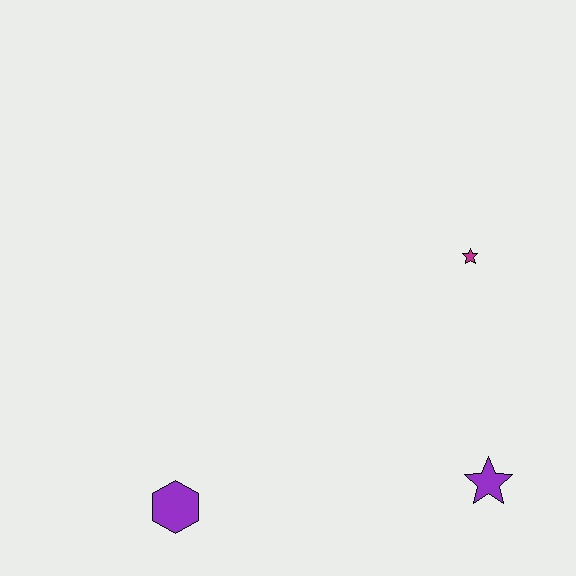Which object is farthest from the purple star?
The purple hexagon is farthest from the purple star.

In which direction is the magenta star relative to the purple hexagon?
The magenta star is to the right of the purple hexagon.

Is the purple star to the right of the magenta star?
Yes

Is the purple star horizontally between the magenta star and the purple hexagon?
No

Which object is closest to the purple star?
The magenta star is closest to the purple star.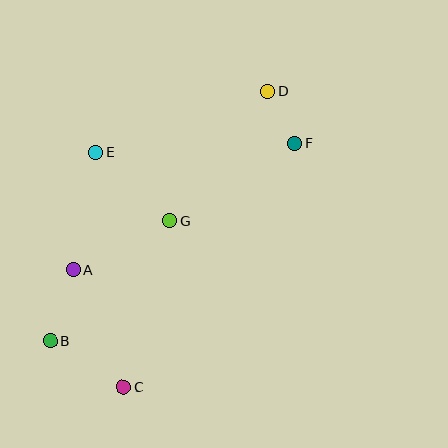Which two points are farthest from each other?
Points B and D are farthest from each other.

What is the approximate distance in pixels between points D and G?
The distance between D and G is approximately 163 pixels.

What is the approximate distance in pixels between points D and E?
The distance between D and E is approximately 182 pixels.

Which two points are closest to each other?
Points D and F are closest to each other.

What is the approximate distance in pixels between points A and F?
The distance between A and F is approximately 255 pixels.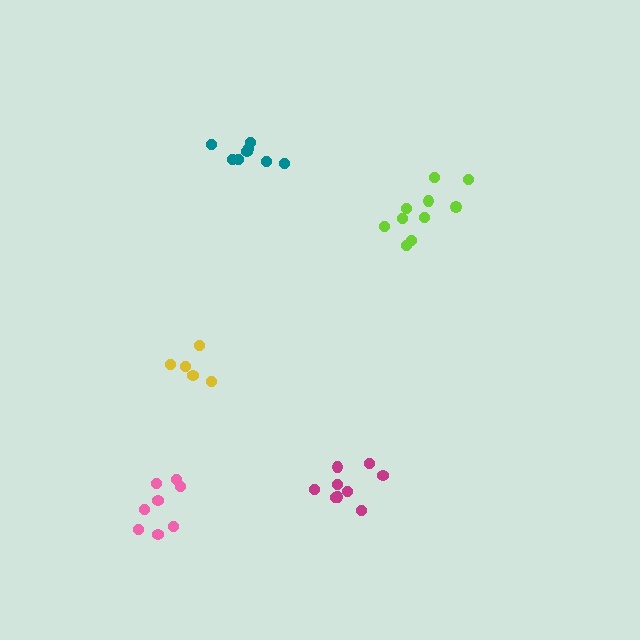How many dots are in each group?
Group 1: 5 dots, Group 2: 10 dots, Group 3: 9 dots, Group 4: 8 dots, Group 5: 8 dots (40 total).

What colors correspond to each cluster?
The clusters are colored: yellow, lime, magenta, teal, pink.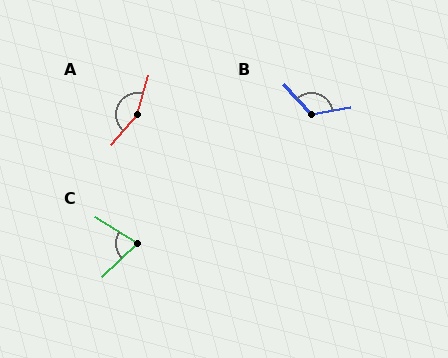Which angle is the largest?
A, at approximately 156 degrees.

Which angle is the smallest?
C, at approximately 76 degrees.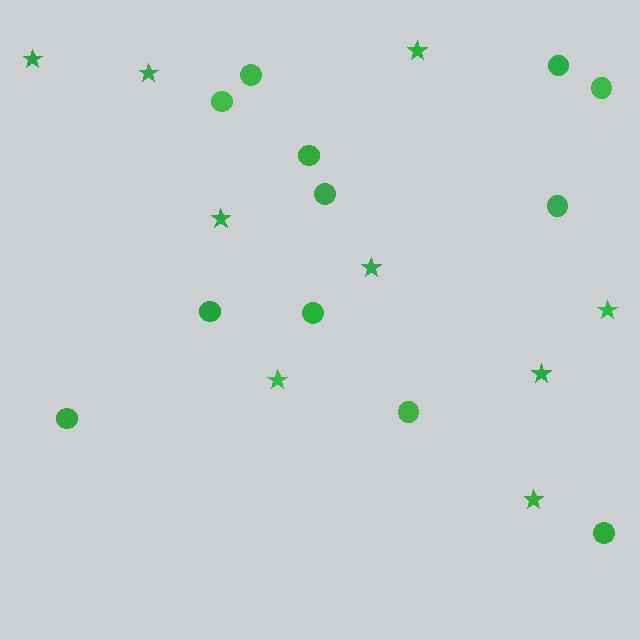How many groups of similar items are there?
There are 2 groups: one group of stars (9) and one group of circles (12).